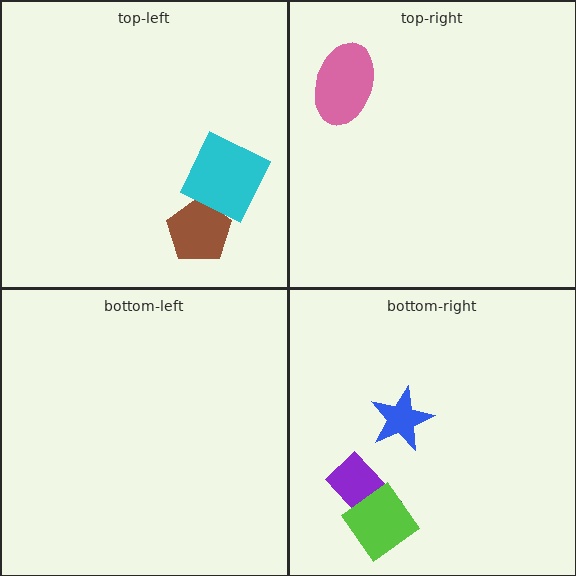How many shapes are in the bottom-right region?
3.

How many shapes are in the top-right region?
1.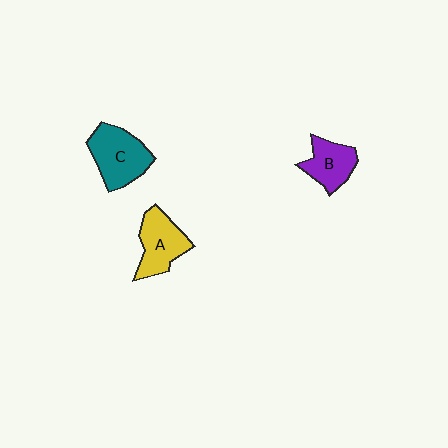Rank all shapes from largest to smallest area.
From largest to smallest: C (teal), A (yellow), B (purple).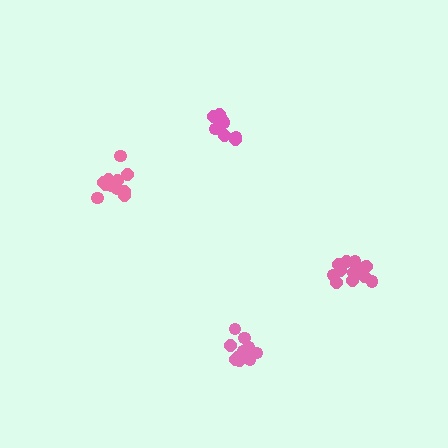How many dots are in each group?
Group 1: 12 dots, Group 2: 14 dots, Group 3: 12 dots, Group 4: 9 dots (47 total).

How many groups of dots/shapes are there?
There are 4 groups.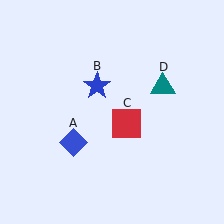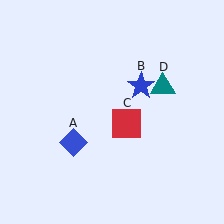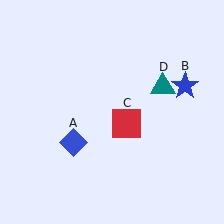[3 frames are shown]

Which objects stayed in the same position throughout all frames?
Blue diamond (object A) and red square (object C) and teal triangle (object D) remained stationary.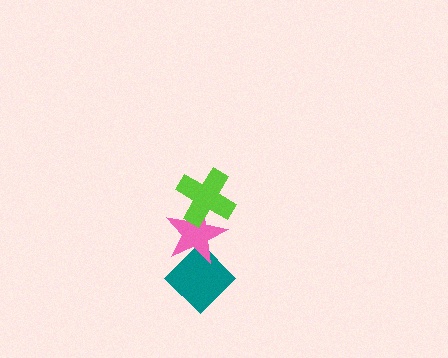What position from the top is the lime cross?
The lime cross is 1st from the top.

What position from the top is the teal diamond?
The teal diamond is 3rd from the top.